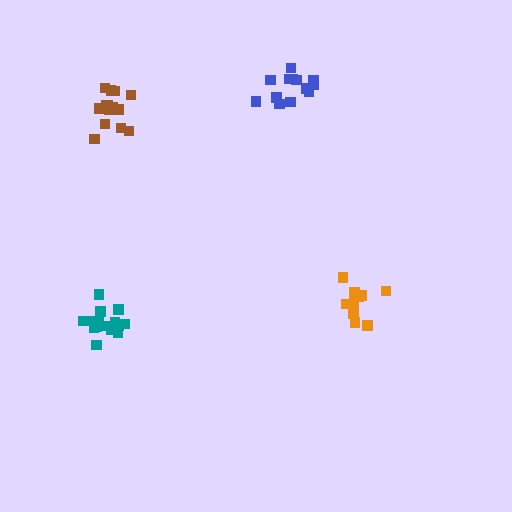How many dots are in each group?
Group 1: 15 dots, Group 2: 11 dots, Group 3: 13 dots, Group 4: 15 dots (54 total).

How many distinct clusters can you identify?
There are 4 distinct clusters.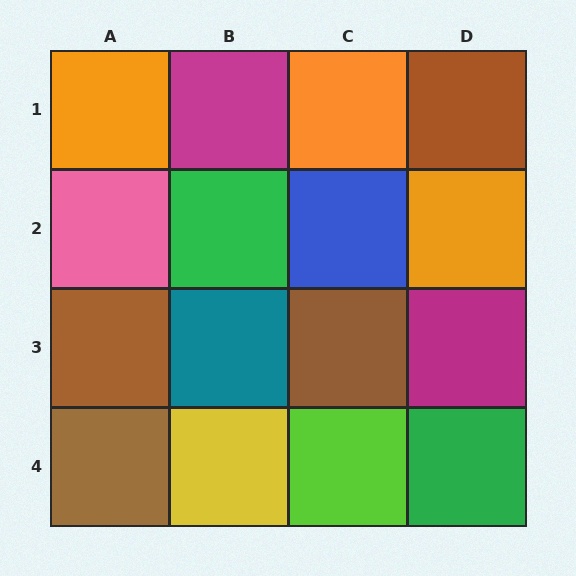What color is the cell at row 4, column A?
Brown.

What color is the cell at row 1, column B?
Magenta.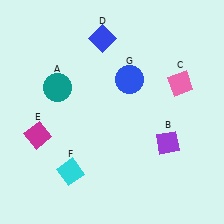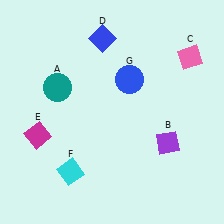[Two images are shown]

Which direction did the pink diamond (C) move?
The pink diamond (C) moved up.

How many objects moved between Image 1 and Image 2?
1 object moved between the two images.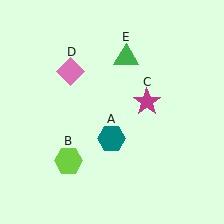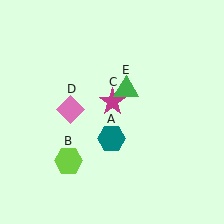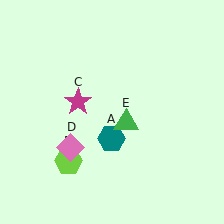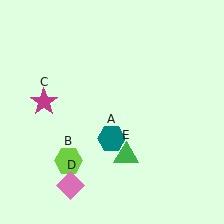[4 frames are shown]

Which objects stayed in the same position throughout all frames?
Teal hexagon (object A) and lime hexagon (object B) remained stationary.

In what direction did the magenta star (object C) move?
The magenta star (object C) moved left.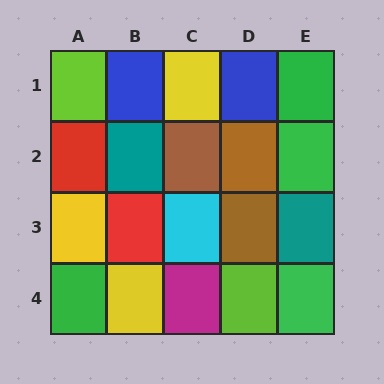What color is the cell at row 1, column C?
Yellow.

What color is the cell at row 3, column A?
Yellow.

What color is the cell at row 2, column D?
Brown.